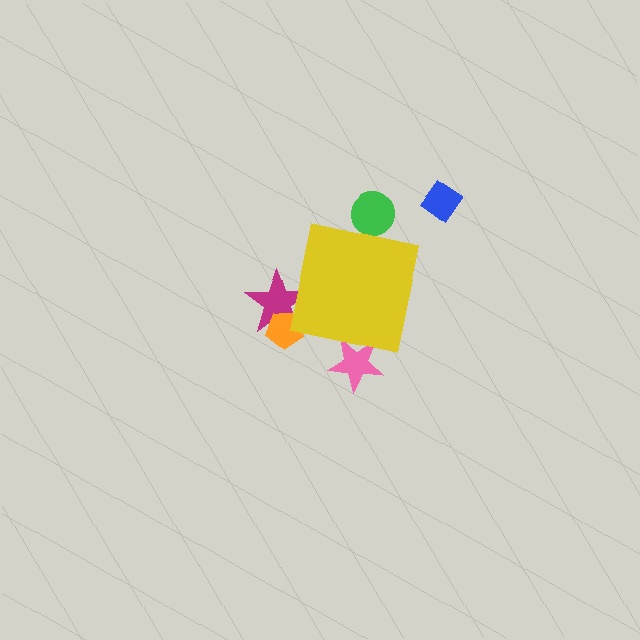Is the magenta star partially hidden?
Yes, the magenta star is partially hidden behind the yellow square.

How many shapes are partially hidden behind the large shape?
4 shapes are partially hidden.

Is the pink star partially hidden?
Yes, the pink star is partially hidden behind the yellow square.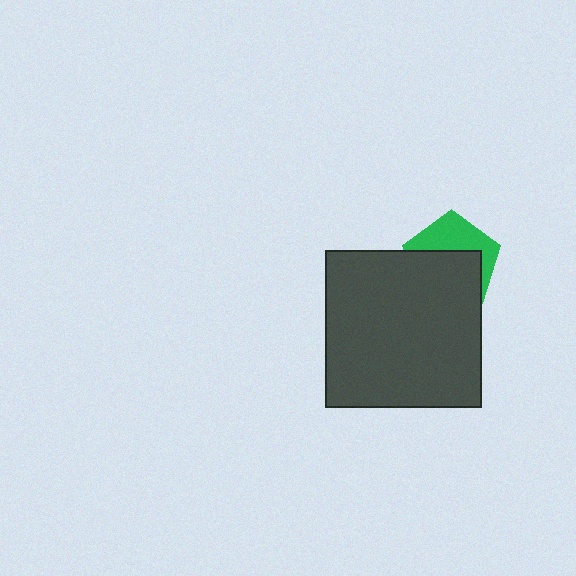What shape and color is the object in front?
The object in front is a dark gray rectangle.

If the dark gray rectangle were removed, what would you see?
You would see the complete green pentagon.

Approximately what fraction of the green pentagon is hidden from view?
Roughly 58% of the green pentagon is hidden behind the dark gray rectangle.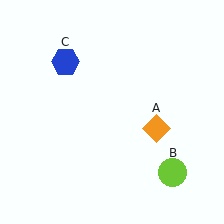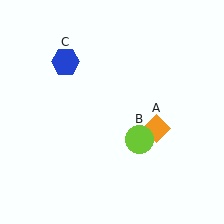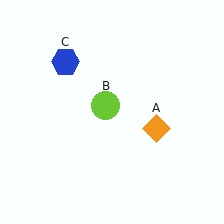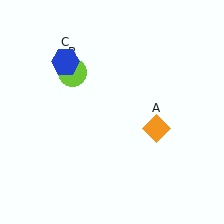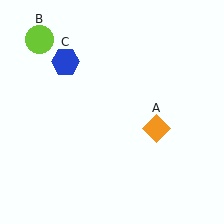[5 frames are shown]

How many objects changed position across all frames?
1 object changed position: lime circle (object B).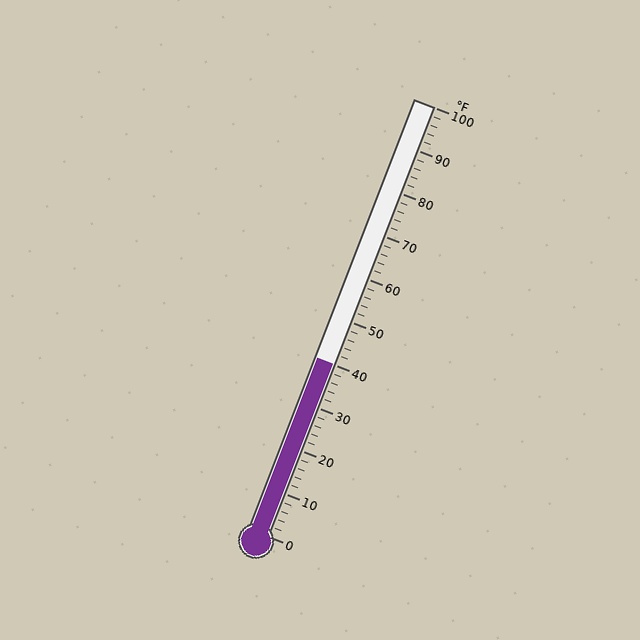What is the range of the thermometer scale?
The thermometer scale ranges from 0°F to 100°F.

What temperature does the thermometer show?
The thermometer shows approximately 40°F.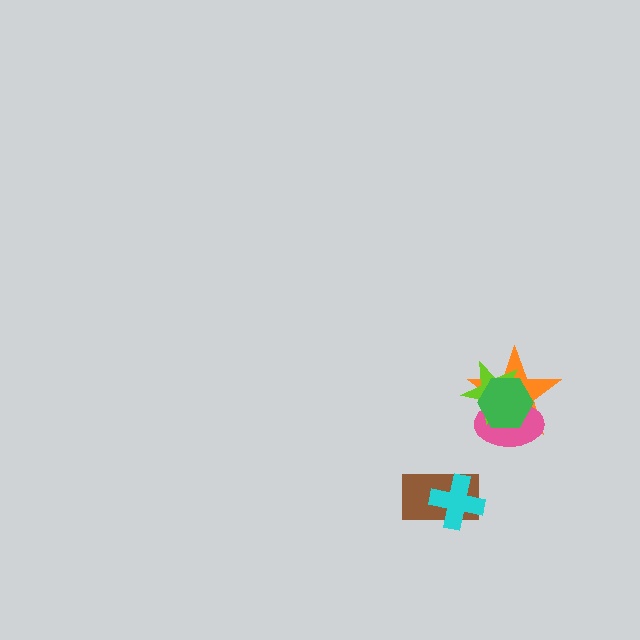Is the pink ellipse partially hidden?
Yes, it is partially covered by another shape.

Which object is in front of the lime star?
The green hexagon is in front of the lime star.